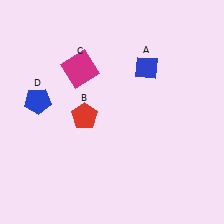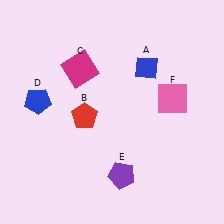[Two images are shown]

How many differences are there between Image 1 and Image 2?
There are 2 differences between the two images.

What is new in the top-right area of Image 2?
A pink square (F) was added in the top-right area of Image 2.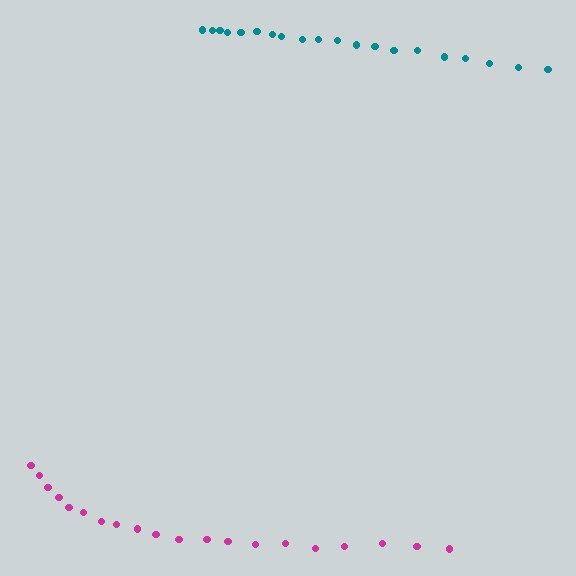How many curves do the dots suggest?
There are 2 distinct paths.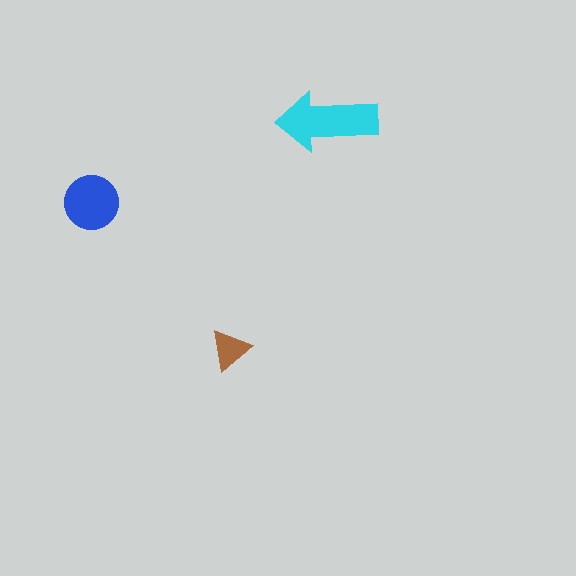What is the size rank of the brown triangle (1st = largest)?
3rd.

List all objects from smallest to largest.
The brown triangle, the blue circle, the cyan arrow.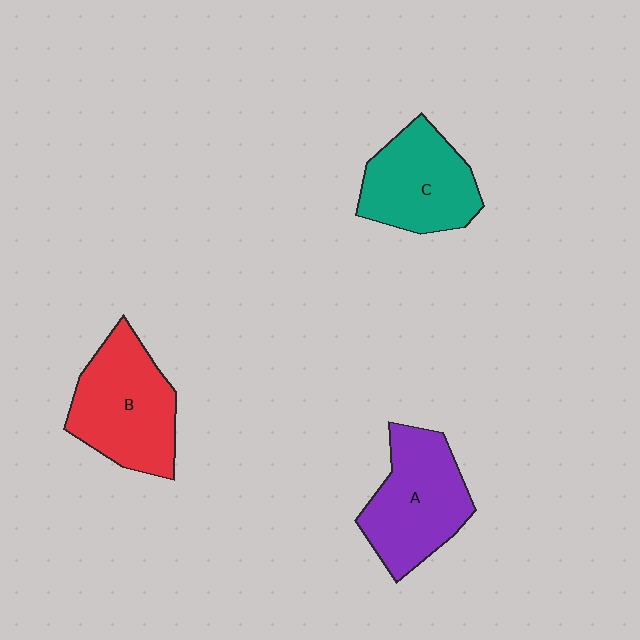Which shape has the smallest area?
Shape C (teal).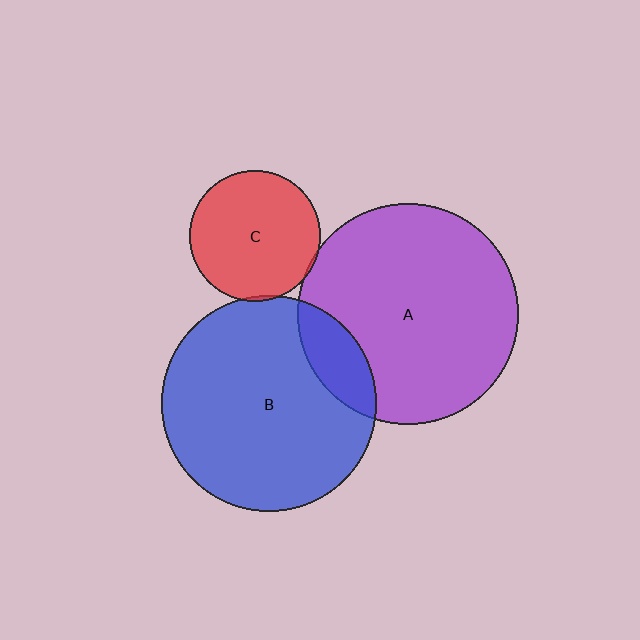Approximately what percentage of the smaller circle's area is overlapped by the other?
Approximately 15%.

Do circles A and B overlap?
Yes.